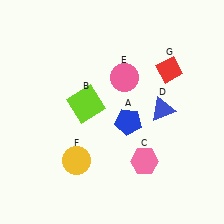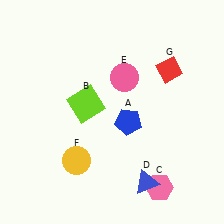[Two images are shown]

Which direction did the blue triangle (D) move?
The blue triangle (D) moved down.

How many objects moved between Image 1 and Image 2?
2 objects moved between the two images.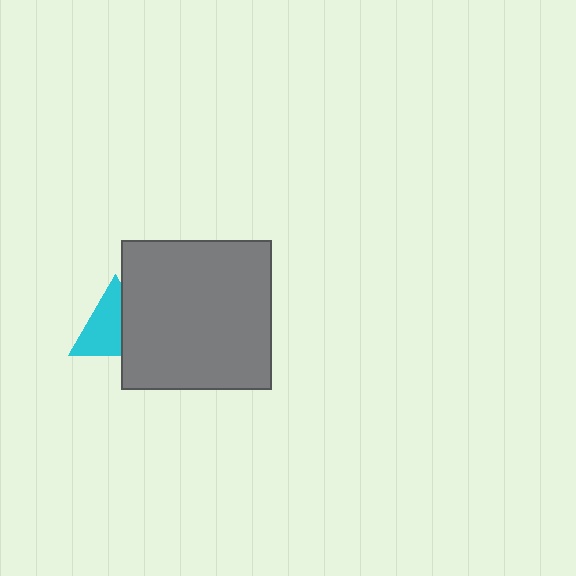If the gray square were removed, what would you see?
You would see the complete cyan triangle.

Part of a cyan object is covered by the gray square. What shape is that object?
It is a triangle.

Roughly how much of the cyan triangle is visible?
About half of it is visible (roughly 62%).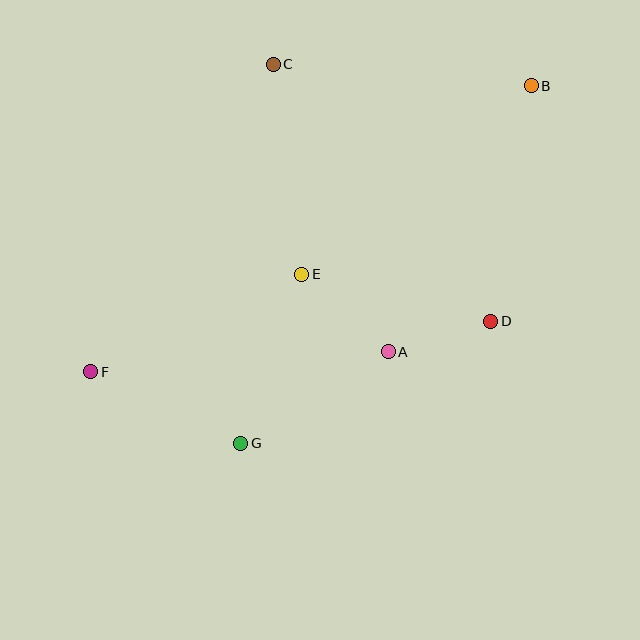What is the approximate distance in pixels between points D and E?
The distance between D and E is approximately 195 pixels.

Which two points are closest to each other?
Points A and D are closest to each other.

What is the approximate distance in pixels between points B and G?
The distance between B and G is approximately 461 pixels.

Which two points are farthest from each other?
Points B and F are farthest from each other.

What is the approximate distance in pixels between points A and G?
The distance between A and G is approximately 174 pixels.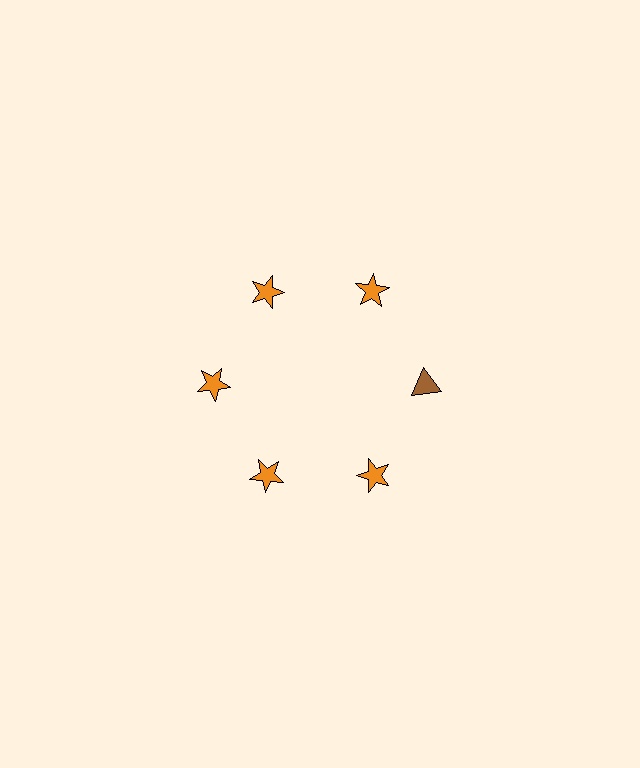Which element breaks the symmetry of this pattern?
The brown triangle at roughly the 3 o'clock position breaks the symmetry. All other shapes are orange stars.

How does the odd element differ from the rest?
It differs in both color (brown instead of orange) and shape (triangle instead of star).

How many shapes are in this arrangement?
There are 6 shapes arranged in a ring pattern.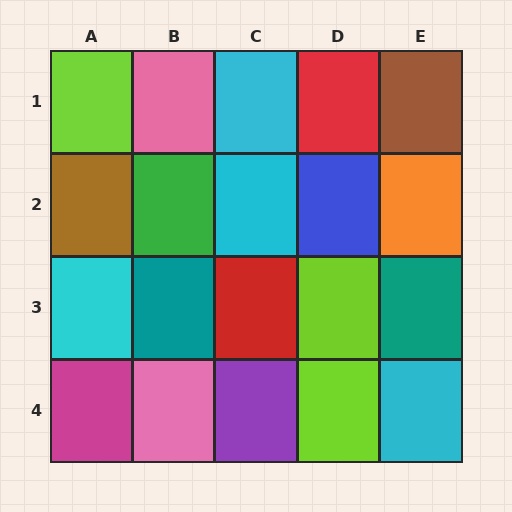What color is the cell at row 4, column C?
Purple.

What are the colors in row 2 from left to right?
Brown, green, cyan, blue, orange.